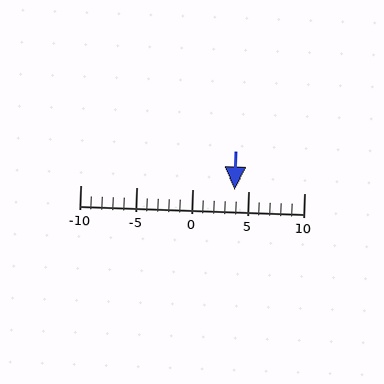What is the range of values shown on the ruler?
The ruler shows values from -10 to 10.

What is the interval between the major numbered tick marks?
The major tick marks are spaced 5 units apart.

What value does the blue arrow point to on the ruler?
The blue arrow points to approximately 4.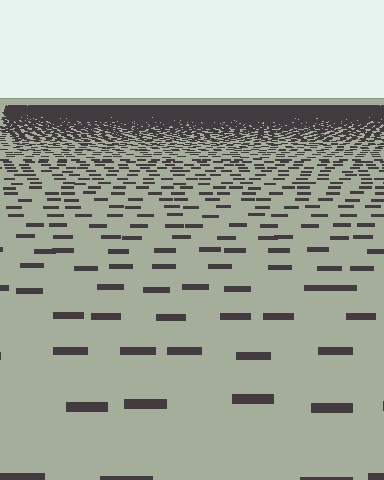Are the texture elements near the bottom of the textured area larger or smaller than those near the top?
Larger. Near the bottom, elements are closer to the viewer and appear at a bigger on-screen size.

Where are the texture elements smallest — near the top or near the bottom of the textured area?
Near the top.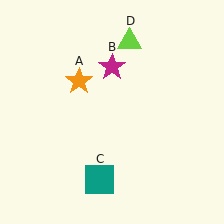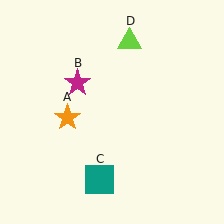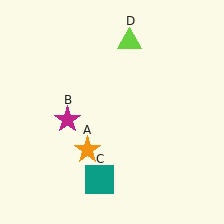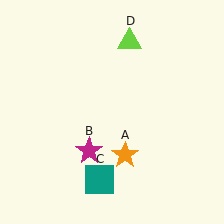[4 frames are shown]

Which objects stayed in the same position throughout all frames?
Teal square (object C) and lime triangle (object D) remained stationary.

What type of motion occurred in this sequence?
The orange star (object A), magenta star (object B) rotated counterclockwise around the center of the scene.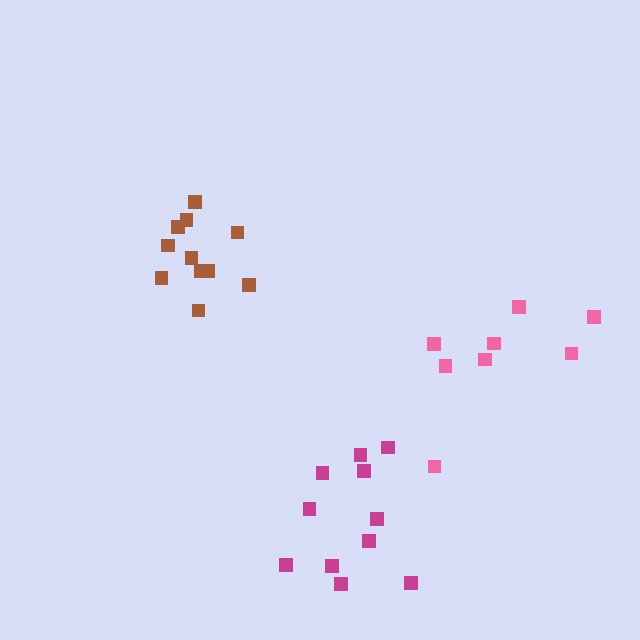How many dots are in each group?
Group 1: 8 dots, Group 2: 11 dots, Group 3: 11 dots (30 total).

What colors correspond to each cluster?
The clusters are colored: pink, brown, magenta.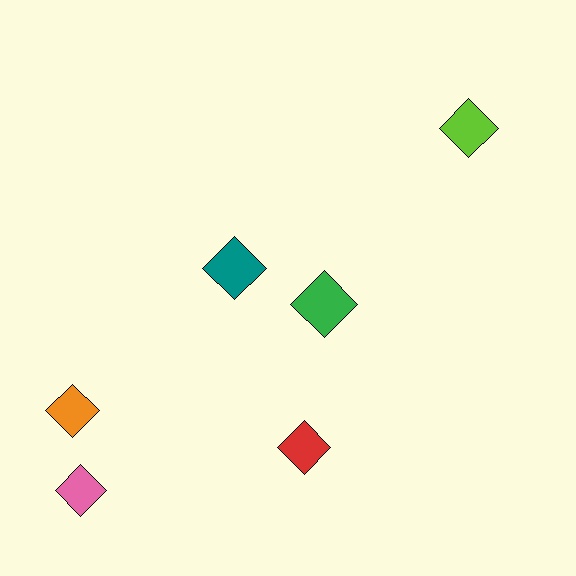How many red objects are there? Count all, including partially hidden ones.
There is 1 red object.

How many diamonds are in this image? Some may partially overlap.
There are 6 diamonds.